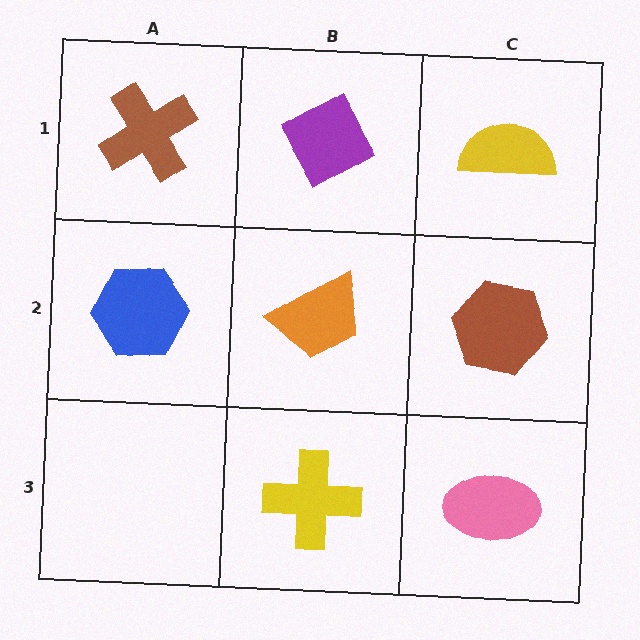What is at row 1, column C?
A yellow semicircle.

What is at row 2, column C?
A brown hexagon.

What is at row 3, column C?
A pink ellipse.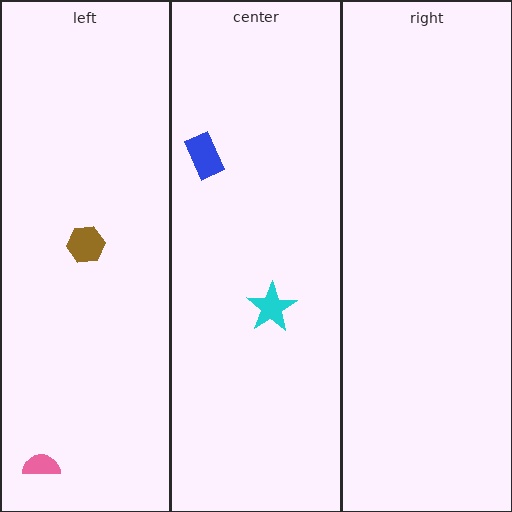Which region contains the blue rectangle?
The center region.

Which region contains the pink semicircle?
The left region.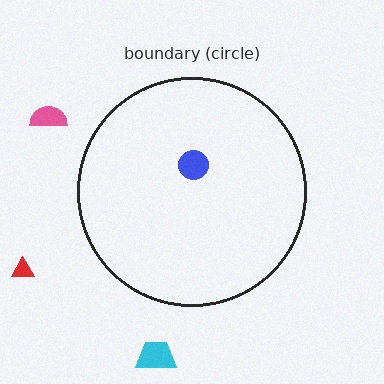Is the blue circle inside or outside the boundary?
Inside.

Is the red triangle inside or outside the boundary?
Outside.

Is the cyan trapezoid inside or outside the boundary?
Outside.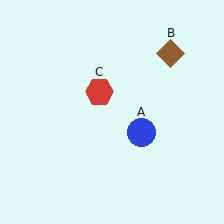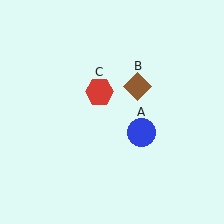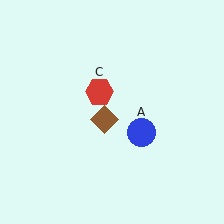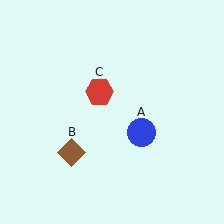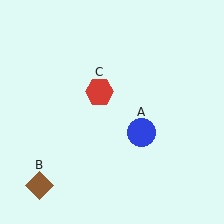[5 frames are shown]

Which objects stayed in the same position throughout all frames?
Blue circle (object A) and red hexagon (object C) remained stationary.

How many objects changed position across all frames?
1 object changed position: brown diamond (object B).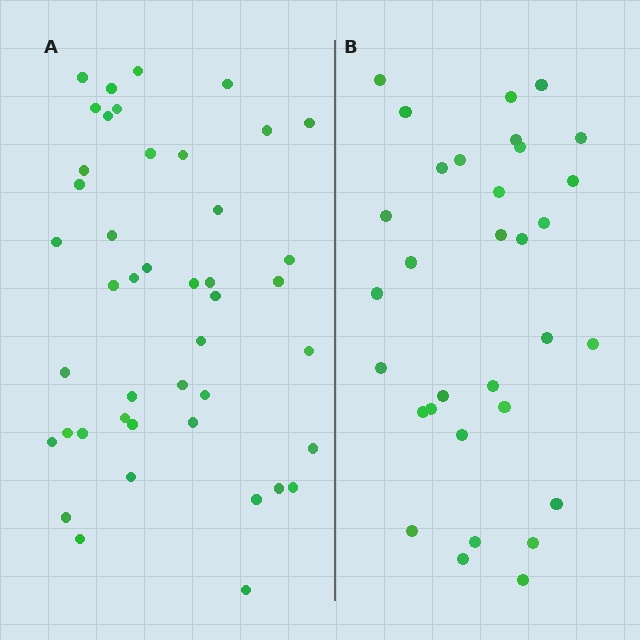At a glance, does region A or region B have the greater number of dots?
Region A (the left region) has more dots.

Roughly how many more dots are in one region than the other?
Region A has roughly 12 or so more dots than region B.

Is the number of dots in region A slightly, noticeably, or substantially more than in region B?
Region A has noticeably more, but not dramatically so. The ratio is roughly 1.4 to 1.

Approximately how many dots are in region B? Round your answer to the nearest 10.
About 30 dots. (The exact count is 32, which rounds to 30.)